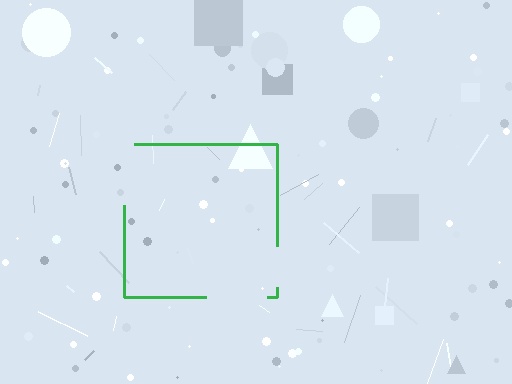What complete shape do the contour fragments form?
The contour fragments form a square.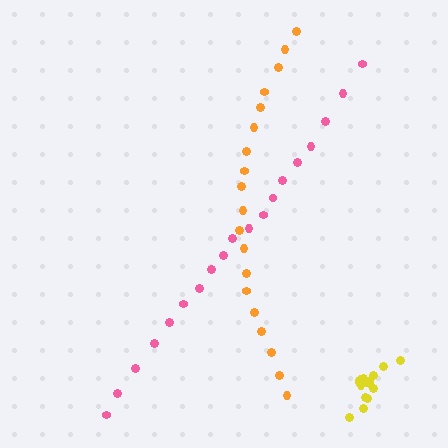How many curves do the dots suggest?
There are 3 distinct paths.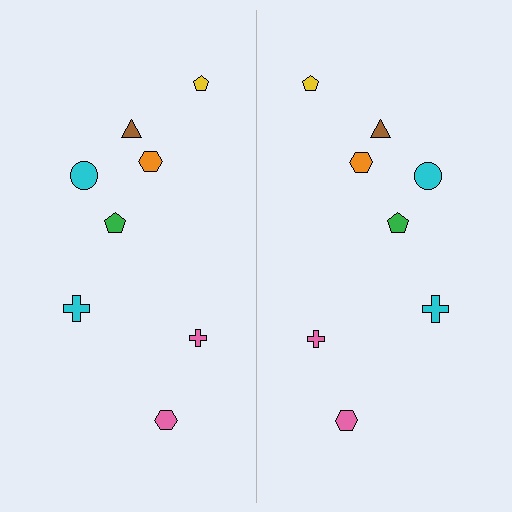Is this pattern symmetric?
Yes, this pattern has bilateral (reflection) symmetry.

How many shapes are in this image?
There are 16 shapes in this image.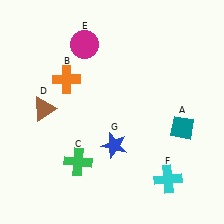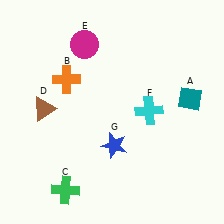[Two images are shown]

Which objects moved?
The objects that moved are: the teal diamond (A), the green cross (C), the cyan cross (F).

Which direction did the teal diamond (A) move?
The teal diamond (A) moved up.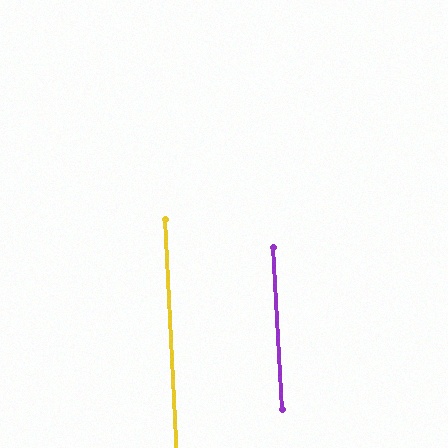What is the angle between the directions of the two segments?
Approximately 0 degrees.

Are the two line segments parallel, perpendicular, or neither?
Parallel — their directions differ by only 0.2°.